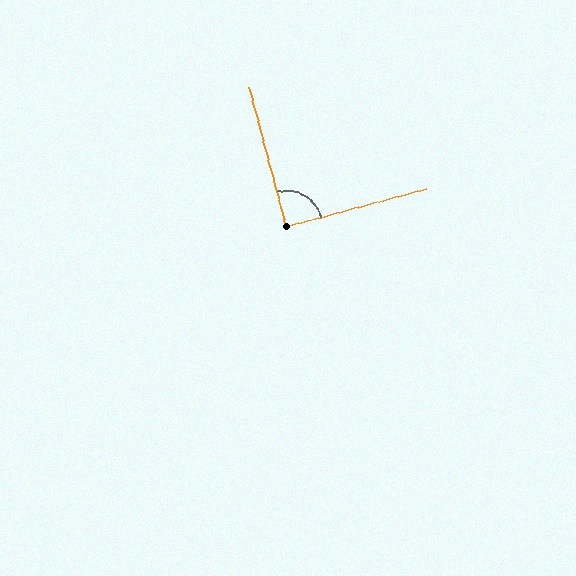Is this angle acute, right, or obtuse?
It is approximately a right angle.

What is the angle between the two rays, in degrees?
Approximately 90 degrees.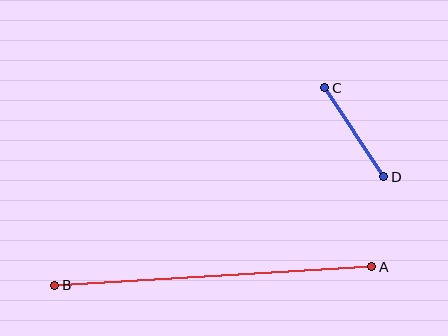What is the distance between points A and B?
The distance is approximately 318 pixels.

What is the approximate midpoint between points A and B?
The midpoint is at approximately (213, 276) pixels.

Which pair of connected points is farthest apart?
Points A and B are farthest apart.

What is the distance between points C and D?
The distance is approximately 107 pixels.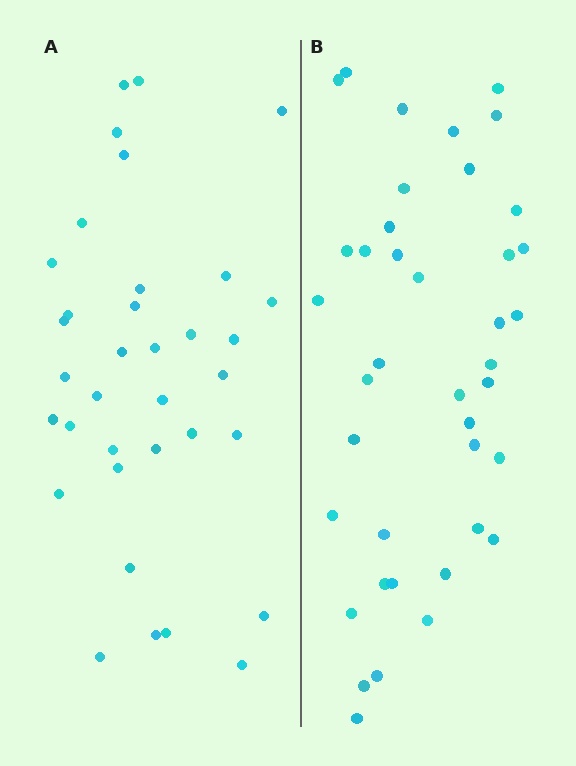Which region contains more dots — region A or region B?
Region B (the right region) has more dots.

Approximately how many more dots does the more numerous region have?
Region B has about 5 more dots than region A.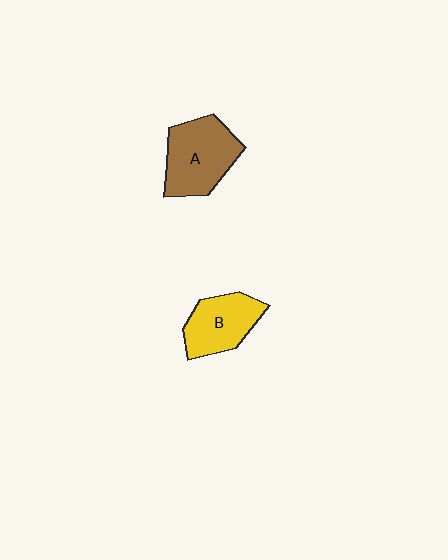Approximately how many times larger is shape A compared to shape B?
Approximately 1.3 times.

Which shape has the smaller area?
Shape B (yellow).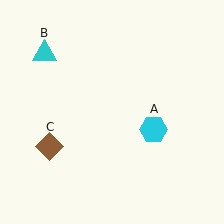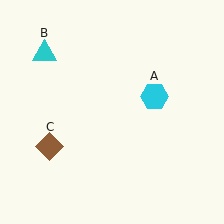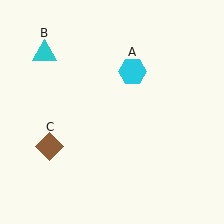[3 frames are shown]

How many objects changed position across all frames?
1 object changed position: cyan hexagon (object A).